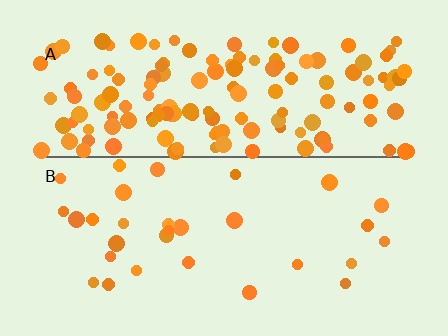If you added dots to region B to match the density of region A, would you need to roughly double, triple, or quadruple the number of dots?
Approximately quadruple.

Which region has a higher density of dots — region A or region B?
A (the top).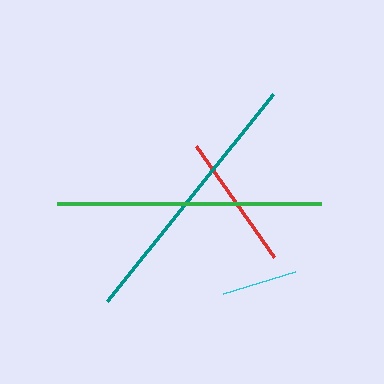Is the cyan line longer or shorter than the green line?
The green line is longer than the cyan line.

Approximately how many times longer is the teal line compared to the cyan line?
The teal line is approximately 3.5 times the length of the cyan line.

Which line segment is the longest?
The teal line is the longest at approximately 265 pixels.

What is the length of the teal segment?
The teal segment is approximately 265 pixels long.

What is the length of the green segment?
The green segment is approximately 264 pixels long.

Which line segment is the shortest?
The cyan line is the shortest at approximately 76 pixels.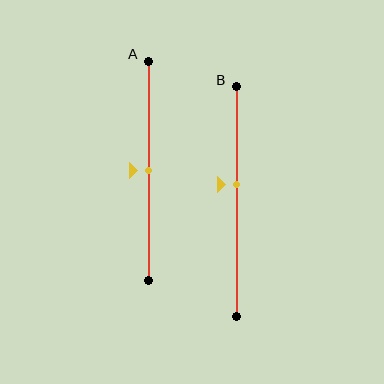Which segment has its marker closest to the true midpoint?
Segment A has its marker closest to the true midpoint.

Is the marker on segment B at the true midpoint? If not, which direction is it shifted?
No, the marker on segment B is shifted upward by about 7% of the segment length.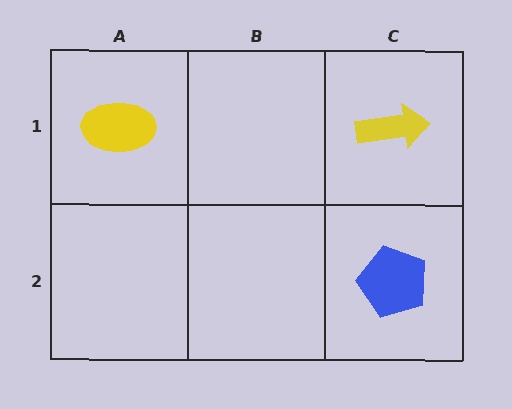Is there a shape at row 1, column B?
No, that cell is empty.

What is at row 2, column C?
A blue pentagon.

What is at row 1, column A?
A yellow ellipse.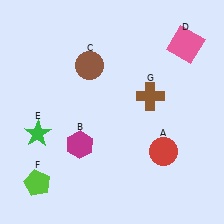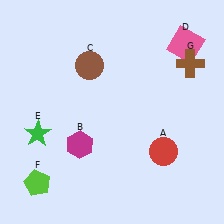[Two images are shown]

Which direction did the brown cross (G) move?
The brown cross (G) moved right.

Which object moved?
The brown cross (G) moved right.